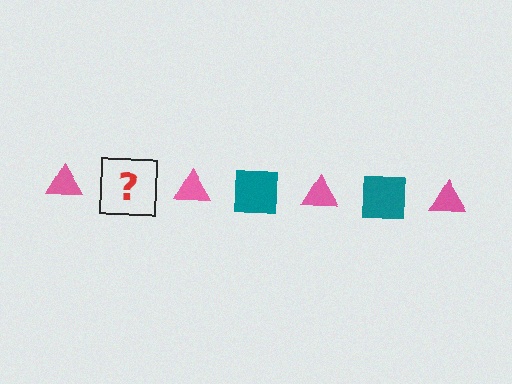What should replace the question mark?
The question mark should be replaced with a teal square.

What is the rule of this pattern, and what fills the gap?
The rule is that the pattern alternates between pink triangle and teal square. The gap should be filled with a teal square.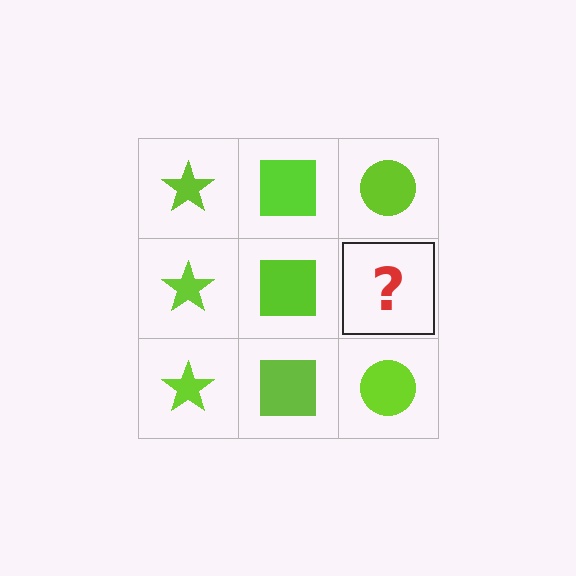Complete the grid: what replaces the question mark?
The question mark should be replaced with a lime circle.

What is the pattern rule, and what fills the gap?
The rule is that each column has a consistent shape. The gap should be filled with a lime circle.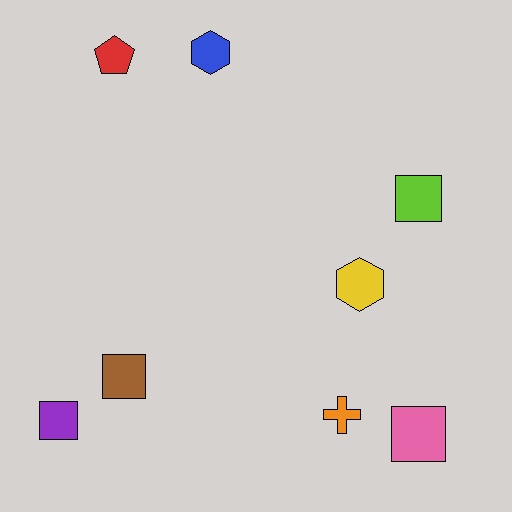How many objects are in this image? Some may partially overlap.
There are 8 objects.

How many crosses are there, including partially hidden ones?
There is 1 cross.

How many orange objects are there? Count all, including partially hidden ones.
There is 1 orange object.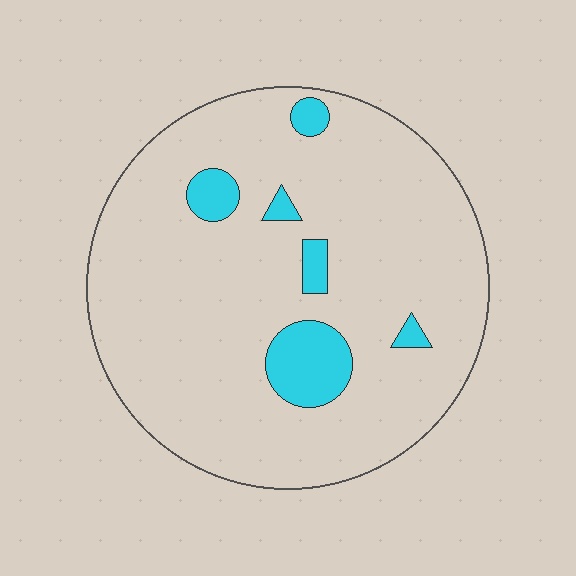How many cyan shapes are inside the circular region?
6.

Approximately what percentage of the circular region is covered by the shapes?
Approximately 10%.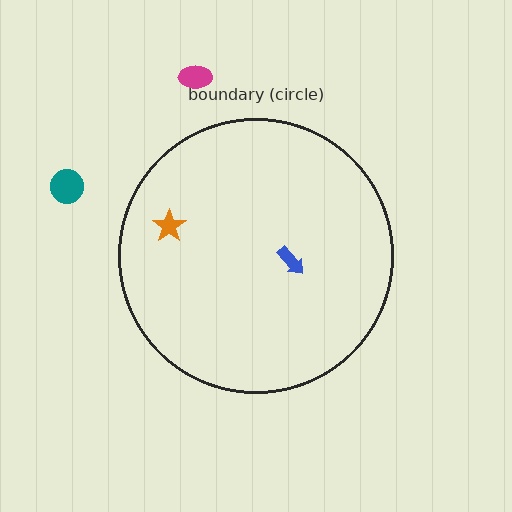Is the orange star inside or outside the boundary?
Inside.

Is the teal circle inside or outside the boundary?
Outside.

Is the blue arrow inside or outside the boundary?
Inside.